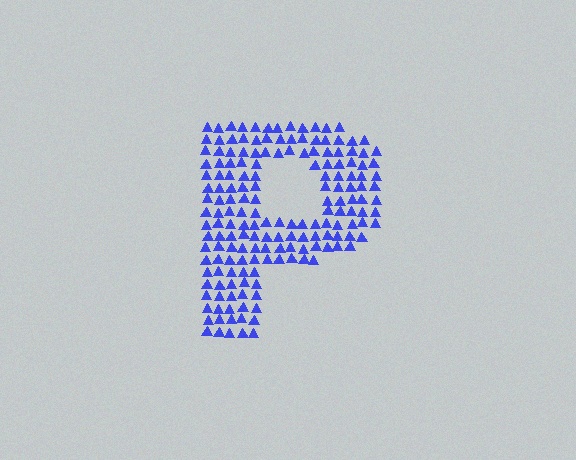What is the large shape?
The large shape is the letter P.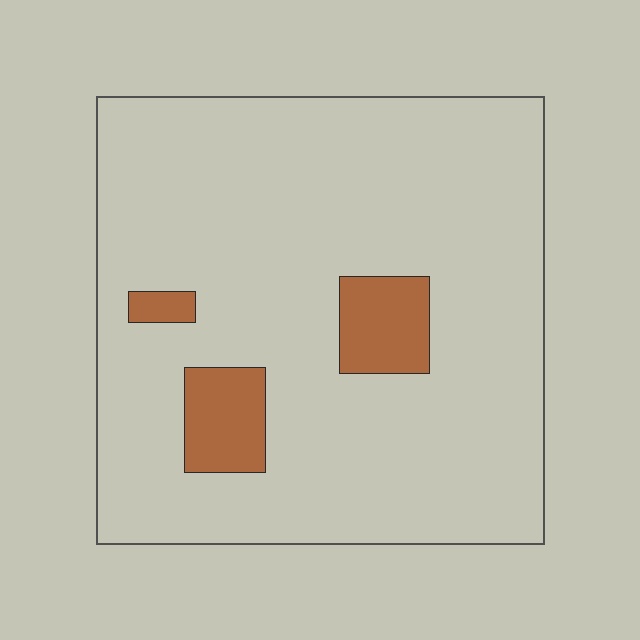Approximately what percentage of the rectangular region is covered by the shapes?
Approximately 10%.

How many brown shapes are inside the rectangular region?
3.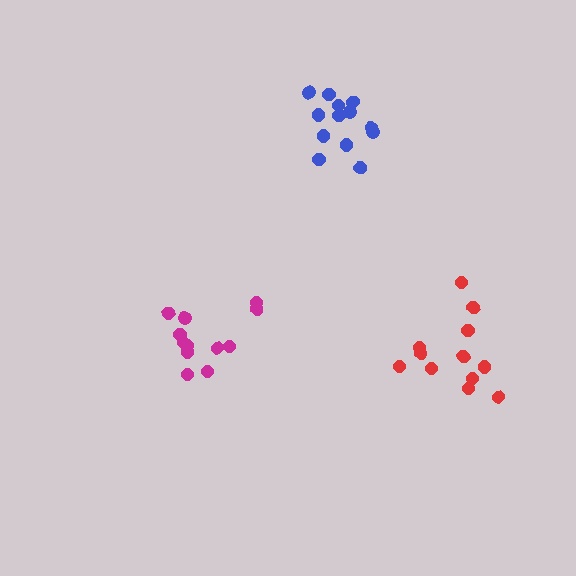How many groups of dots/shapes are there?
There are 3 groups.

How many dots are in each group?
Group 1: 12 dots, Group 2: 13 dots, Group 3: 12 dots (37 total).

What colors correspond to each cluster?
The clusters are colored: red, blue, magenta.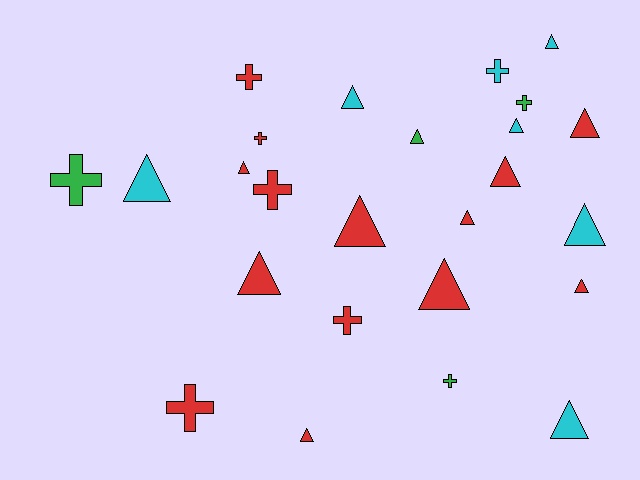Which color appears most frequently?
Red, with 14 objects.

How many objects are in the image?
There are 25 objects.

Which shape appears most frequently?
Triangle, with 16 objects.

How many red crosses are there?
There are 5 red crosses.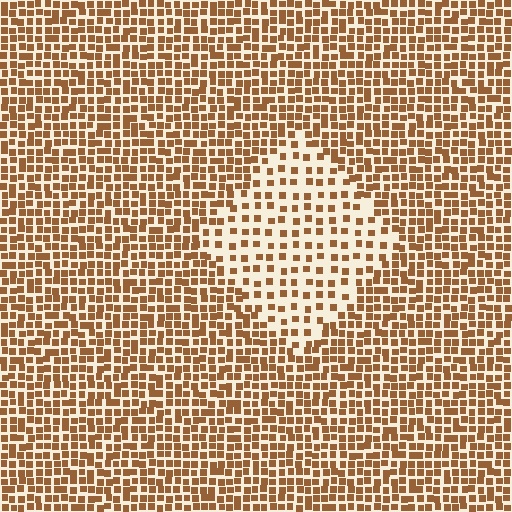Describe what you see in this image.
The image contains small brown elements arranged at two different densities. A diamond-shaped region is visible where the elements are less densely packed than the surrounding area.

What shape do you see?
I see a diamond.